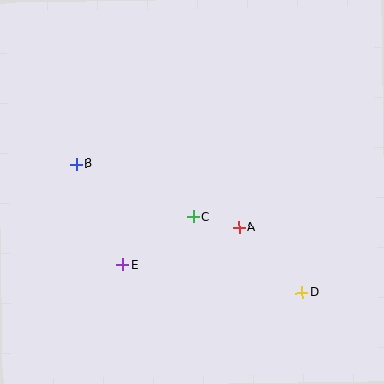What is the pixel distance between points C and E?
The distance between C and E is 85 pixels.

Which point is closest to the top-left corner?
Point B is closest to the top-left corner.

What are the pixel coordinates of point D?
Point D is at (302, 293).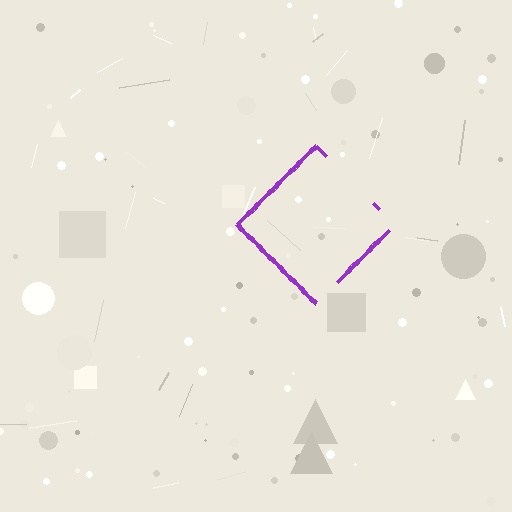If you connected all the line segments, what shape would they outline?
They would outline a diamond.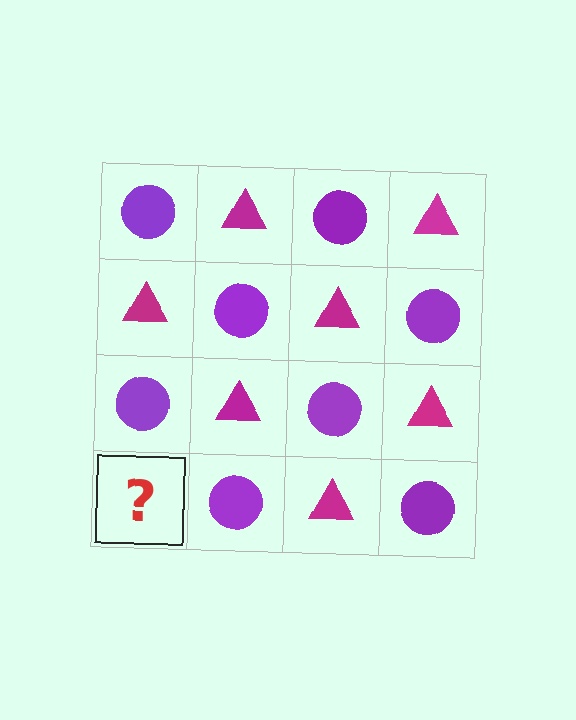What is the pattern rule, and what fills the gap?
The rule is that it alternates purple circle and magenta triangle in a checkerboard pattern. The gap should be filled with a magenta triangle.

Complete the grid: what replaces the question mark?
The question mark should be replaced with a magenta triangle.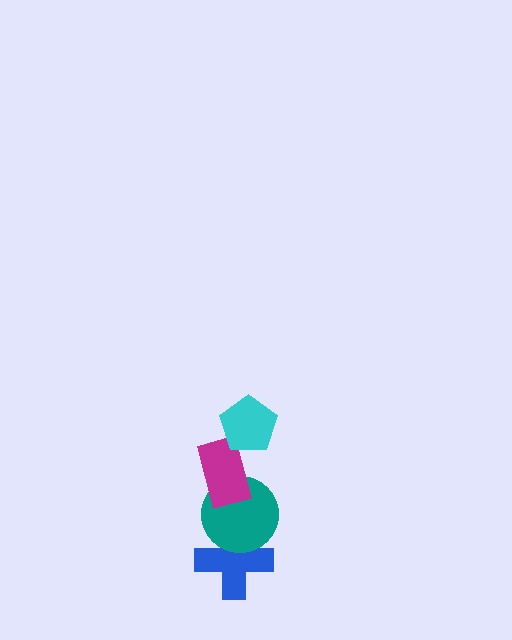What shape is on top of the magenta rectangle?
The cyan pentagon is on top of the magenta rectangle.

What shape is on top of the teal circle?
The magenta rectangle is on top of the teal circle.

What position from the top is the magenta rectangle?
The magenta rectangle is 2nd from the top.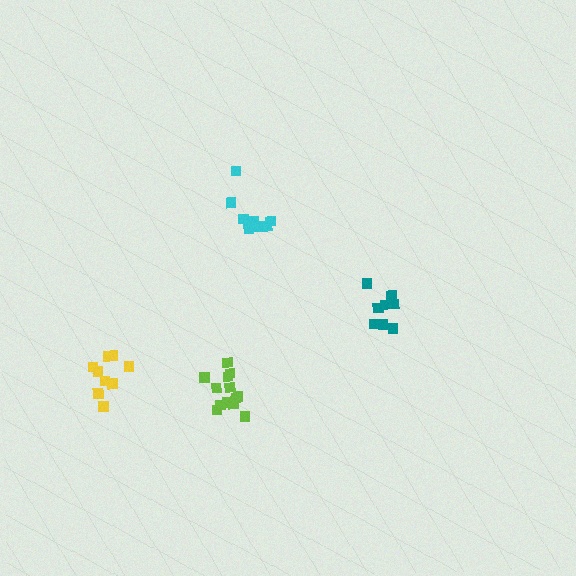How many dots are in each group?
Group 1: 8 dots, Group 2: 8 dots, Group 3: 9 dots, Group 4: 13 dots (38 total).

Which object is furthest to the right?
The teal cluster is rightmost.